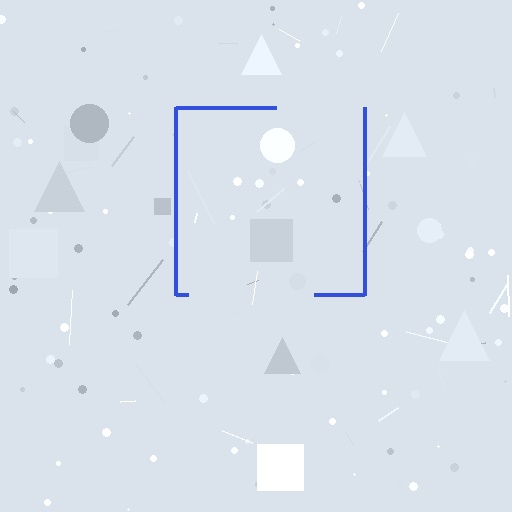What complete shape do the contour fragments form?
The contour fragments form a square.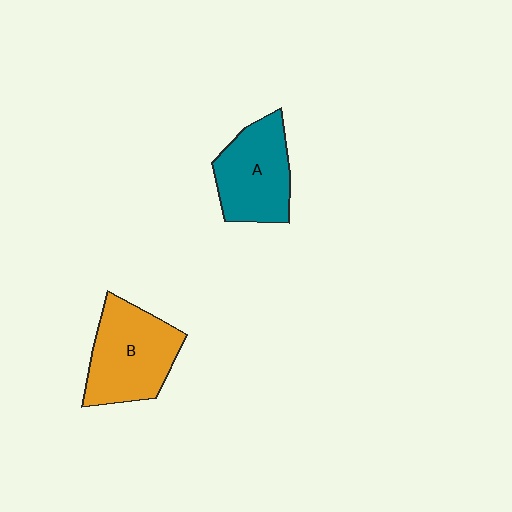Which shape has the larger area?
Shape B (orange).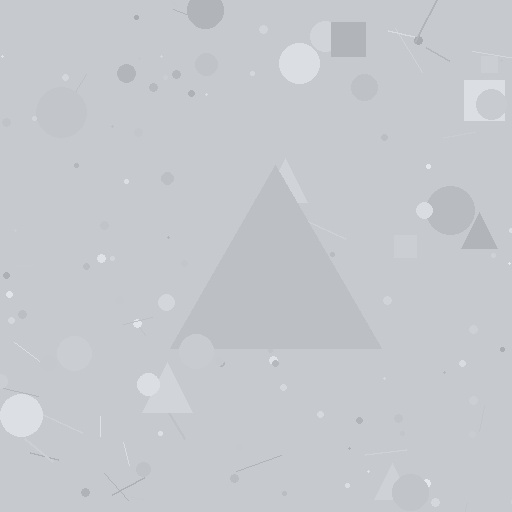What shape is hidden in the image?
A triangle is hidden in the image.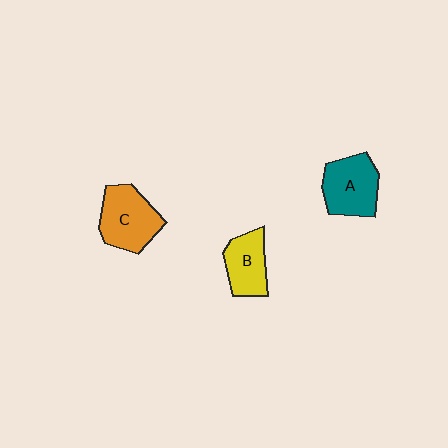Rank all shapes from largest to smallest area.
From largest to smallest: C (orange), A (teal), B (yellow).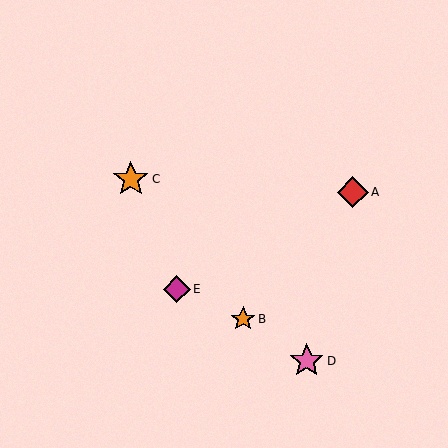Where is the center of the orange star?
The center of the orange star is at (243, 319).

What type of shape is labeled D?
Shape D is a pink star.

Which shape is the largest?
The orange star (labeled C) is the largest.